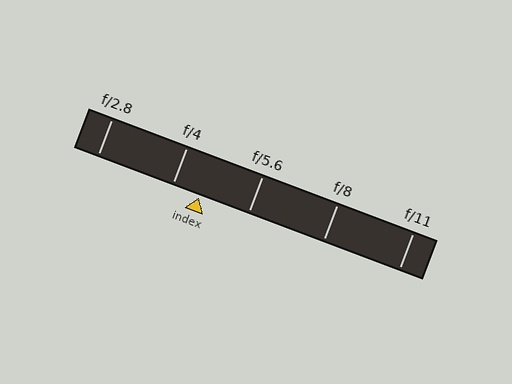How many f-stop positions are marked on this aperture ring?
There are 5 f-stop positions marked.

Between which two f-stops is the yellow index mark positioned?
The index mark is between f/4 and f/5.6.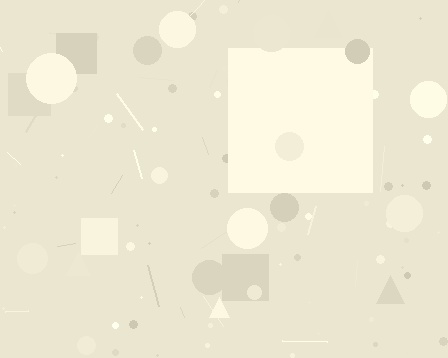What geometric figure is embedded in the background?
A square is embedded in the background.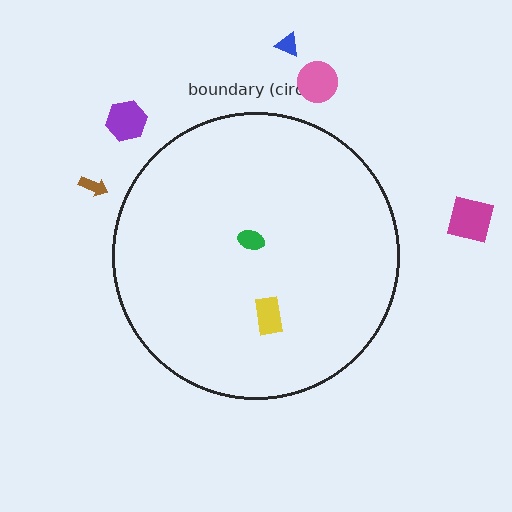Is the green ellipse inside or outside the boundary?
Inside.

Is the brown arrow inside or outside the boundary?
Outside.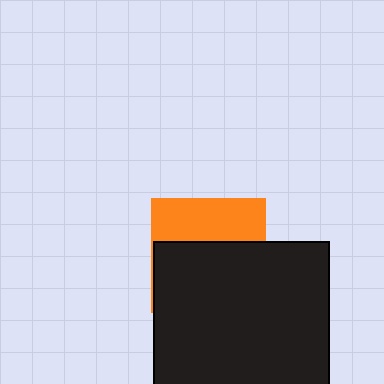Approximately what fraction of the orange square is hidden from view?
Roughly 61% of the orange square is hidden behind the black square.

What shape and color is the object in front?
The object in front is a black square.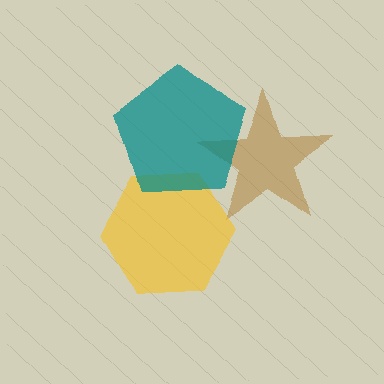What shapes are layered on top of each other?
The layered shapes are: a brown star, a yellow hexagon, a teal pentagon.